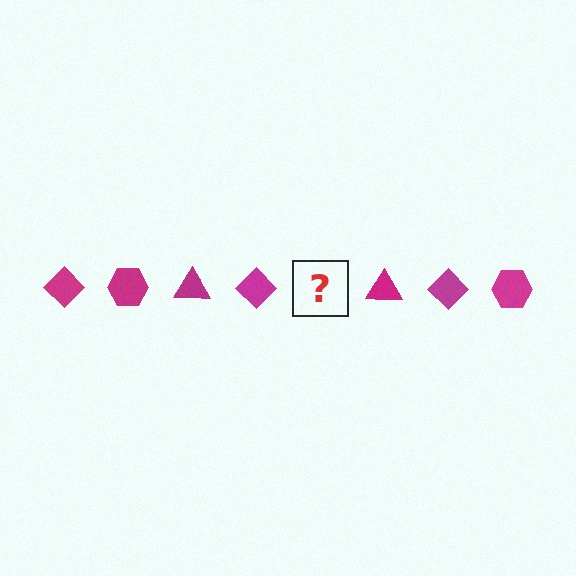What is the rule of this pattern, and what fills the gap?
The rule is that the pattern cycles through diamond, hexagon, triangle shapes in magenta. The gap should be filled with a magenta hexagon.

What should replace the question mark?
The question mark should be replaced with a magenta hexagon.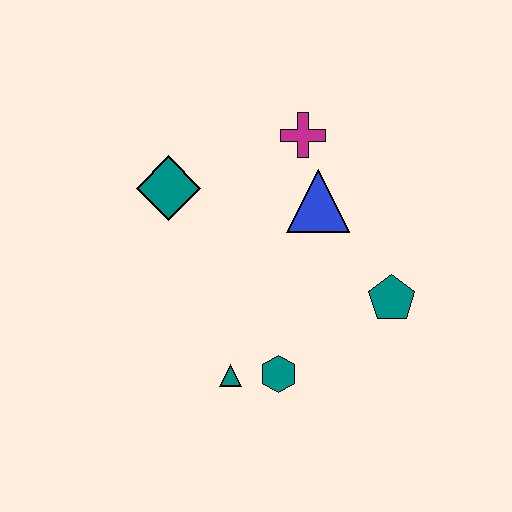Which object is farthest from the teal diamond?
The teal pentagon is farthest from the teal diamond.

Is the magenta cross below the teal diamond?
No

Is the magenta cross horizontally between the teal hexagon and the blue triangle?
Yes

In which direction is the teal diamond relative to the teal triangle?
The teal diamond is above the teal triangle.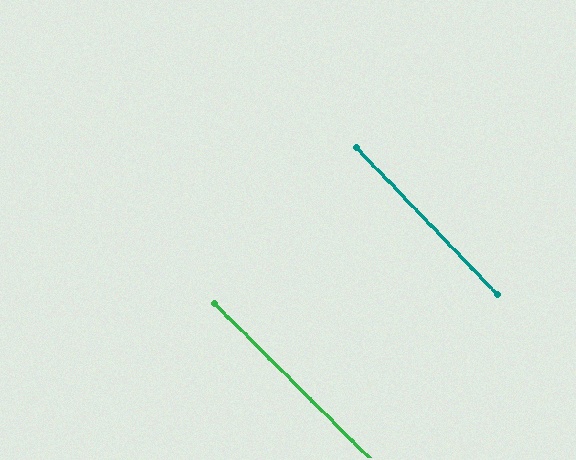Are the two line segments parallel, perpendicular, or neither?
Parallel — their directions differ by only 1.5°.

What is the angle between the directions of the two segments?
Approximately 2 degrees.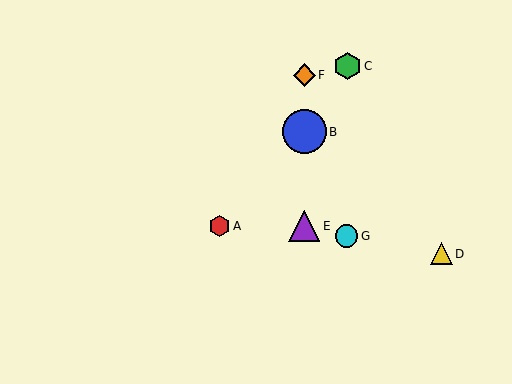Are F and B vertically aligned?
Yes, both are at x≈304.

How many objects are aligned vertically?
3 objects (B, E, F) are aligned vertically.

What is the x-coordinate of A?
Object A is at x≈219.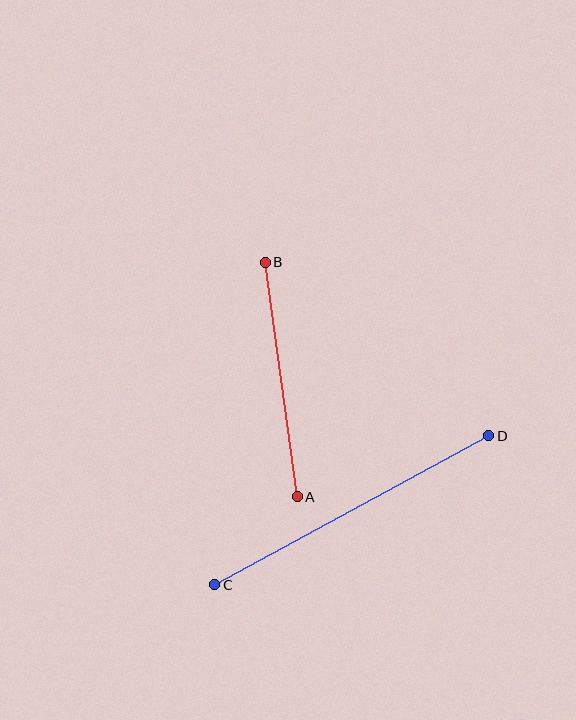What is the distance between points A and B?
The distance is approximately 237 pixels.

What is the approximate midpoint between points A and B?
The midpoint is at approximately (281, 380) pixels.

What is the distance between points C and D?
The distance is approximately 312 pixels.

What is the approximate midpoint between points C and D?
The midpoint is at approximately (352, 510) pixels.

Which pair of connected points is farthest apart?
Points C and D are farthest apart.